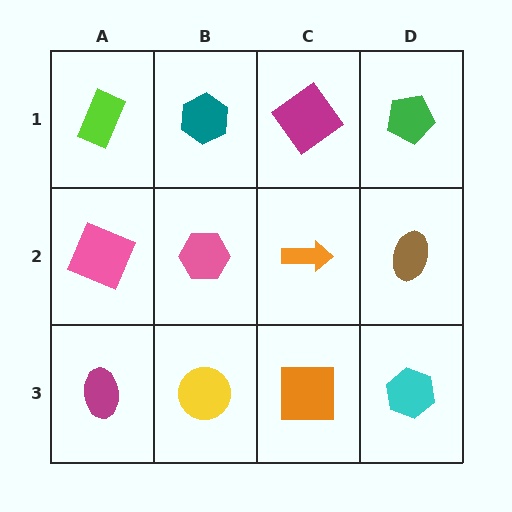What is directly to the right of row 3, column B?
An orange square.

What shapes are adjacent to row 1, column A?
A pink square (row 2, column A), a teal hexagon (row 1, column B).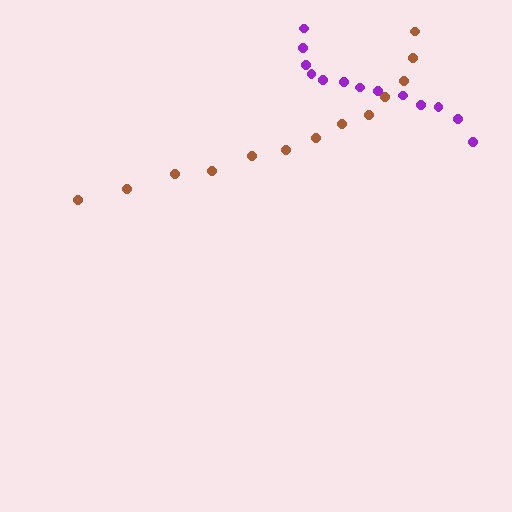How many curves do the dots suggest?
There are 2 distinct paths.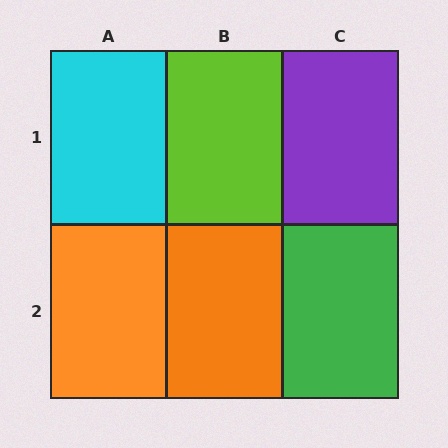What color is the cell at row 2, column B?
Orange.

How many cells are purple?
1 cell is purple.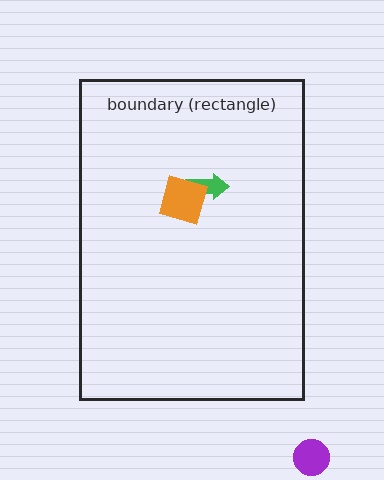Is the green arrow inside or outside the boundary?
Inside.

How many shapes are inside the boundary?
2 inside, 1 outside.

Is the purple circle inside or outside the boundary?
Outside.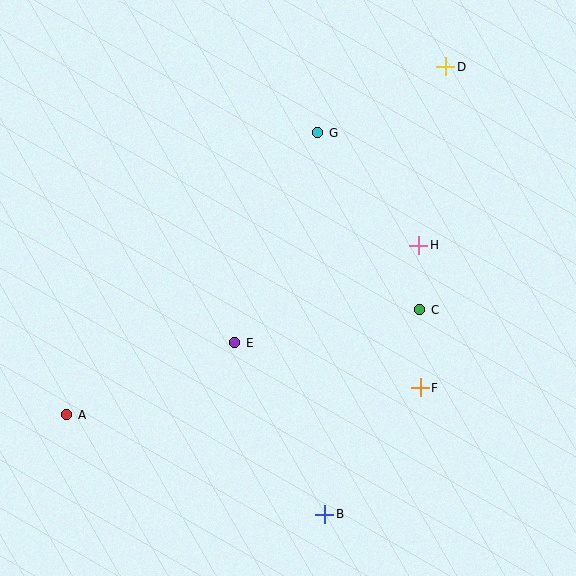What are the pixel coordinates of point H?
Point H is at (419, 245).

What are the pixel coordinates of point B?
Point B is at (324, 514).